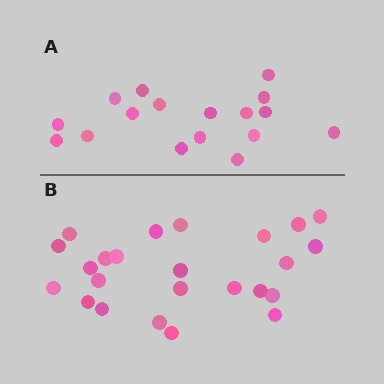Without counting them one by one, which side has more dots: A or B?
Region B (the bottom region) has more dots.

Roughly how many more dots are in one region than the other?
Region B has roughly 8 or so more dots than region A.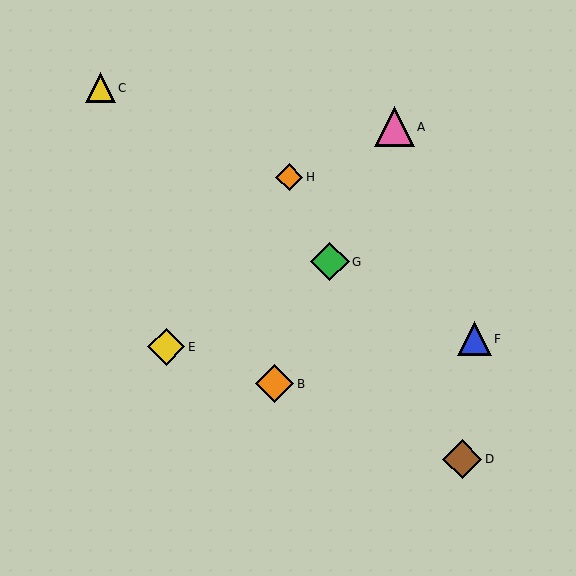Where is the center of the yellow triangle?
The center of the yellow triangle is at (100, 88).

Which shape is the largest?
The pink triangle (labeled A) is the largest.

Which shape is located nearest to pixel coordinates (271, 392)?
The orange diamond (labeled B) at (275, 384) is nearest to that location.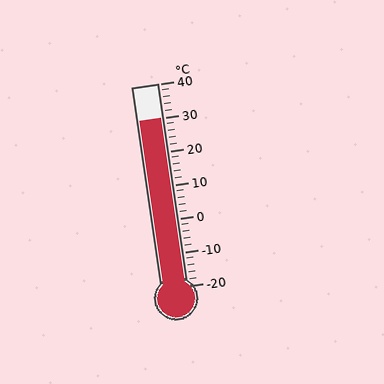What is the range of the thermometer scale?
The thermometer scale ranges from -20°C to 40°C.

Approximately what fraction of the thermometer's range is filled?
The thermometer is filled to approximately 85% of its range.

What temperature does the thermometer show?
The thermometer shows approximately 30°C.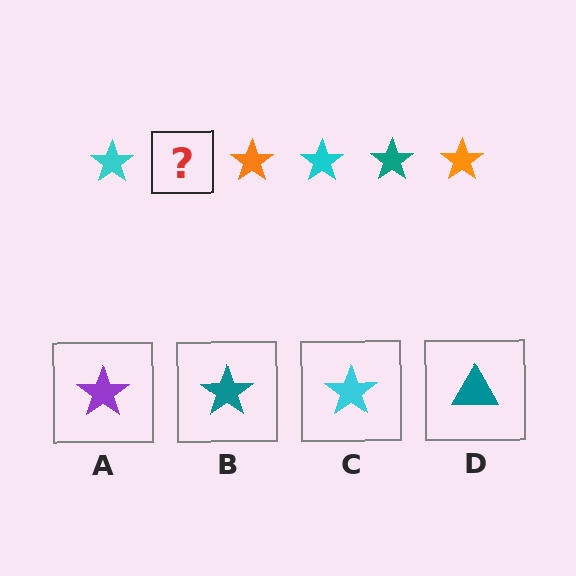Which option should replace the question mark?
Option B.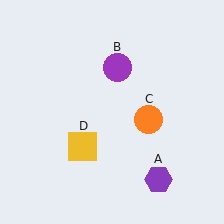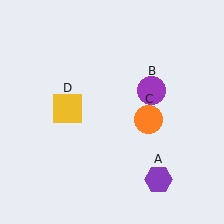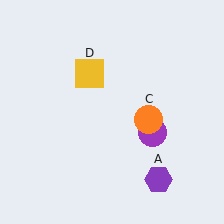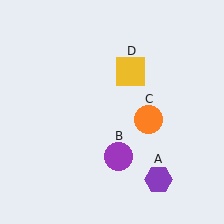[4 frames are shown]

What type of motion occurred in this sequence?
The purple circle (object B), yellow square (object D) rotated clockwise around the center of the scene.